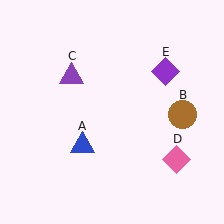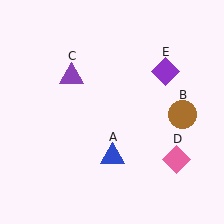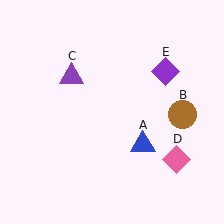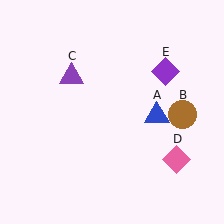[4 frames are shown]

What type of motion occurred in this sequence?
The blue triangle (object A) rotated counterclockwise around the center of the scene.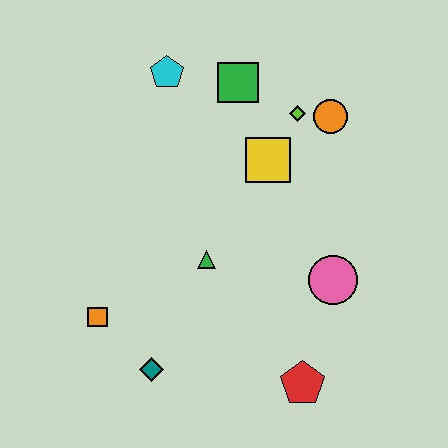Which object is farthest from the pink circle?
The cyan pentagon is farthest from the pink circle.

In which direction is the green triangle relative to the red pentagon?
The green triangle is above the red pentagon.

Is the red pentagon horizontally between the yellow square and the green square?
No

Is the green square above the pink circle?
Yes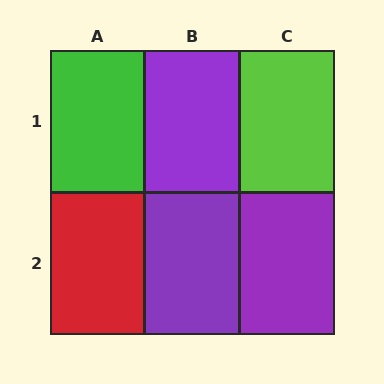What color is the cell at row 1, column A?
Green.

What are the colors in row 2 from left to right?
Red, purple, purple.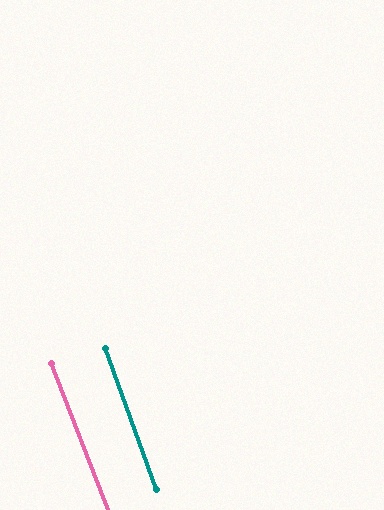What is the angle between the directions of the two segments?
Approximately 1 degree.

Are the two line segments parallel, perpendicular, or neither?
Parallel — their directions differ by only 1.4°.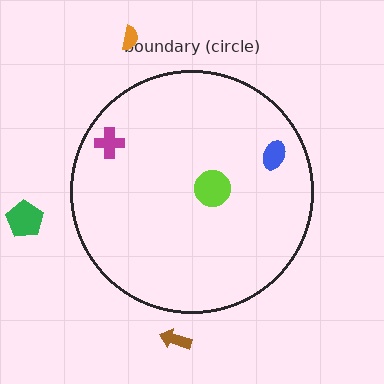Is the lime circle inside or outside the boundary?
Inside.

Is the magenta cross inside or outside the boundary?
Inside.